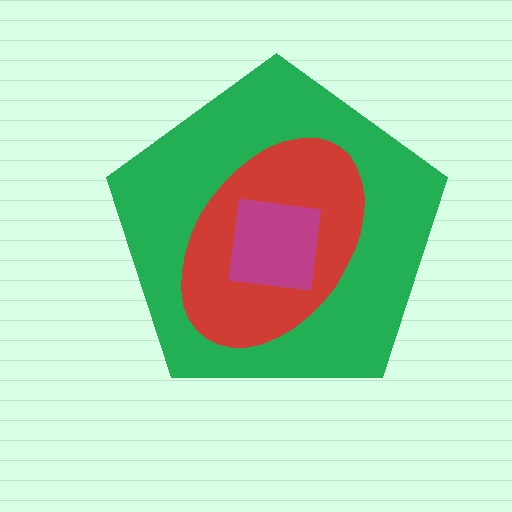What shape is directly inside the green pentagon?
The red ellipse.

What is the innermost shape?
The magenta square.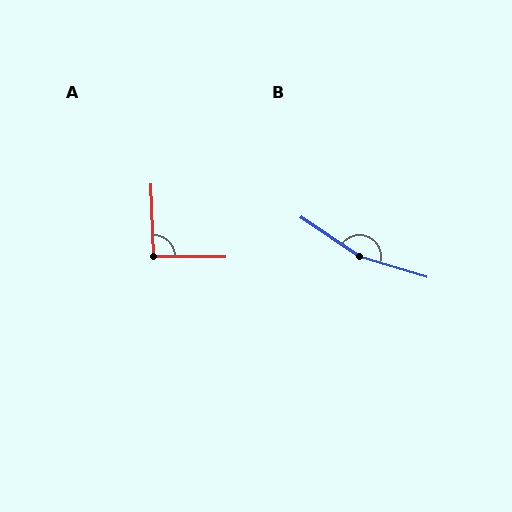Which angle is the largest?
B, at approximately 163 degrees.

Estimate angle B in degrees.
Approximately 163 degrees.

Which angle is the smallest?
A, at approximately 92 degrees.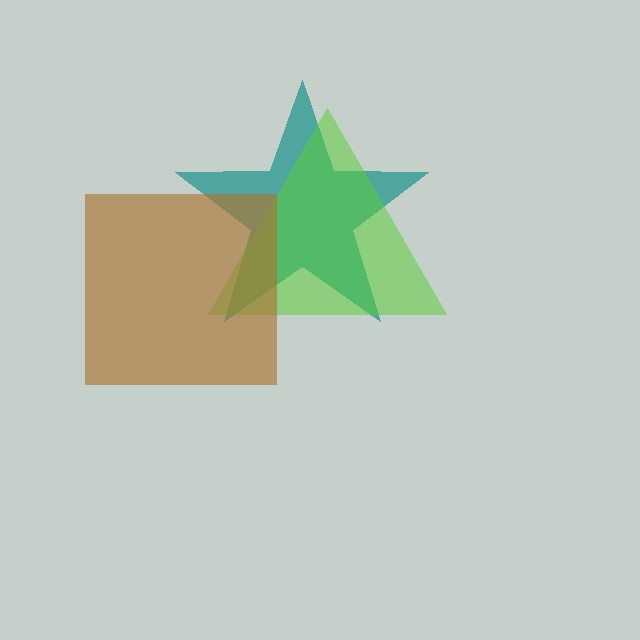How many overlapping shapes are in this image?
There are 3 overlapping shapes in the image.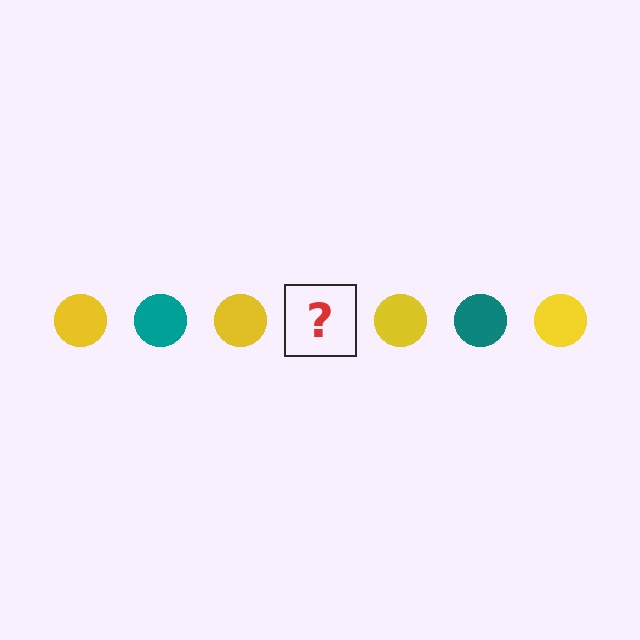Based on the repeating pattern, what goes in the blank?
The blank should be a teal circle.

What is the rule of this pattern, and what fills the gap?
The rule is that the pattern cycles through yellow, teal circles. The gap should be filled with a teal circle.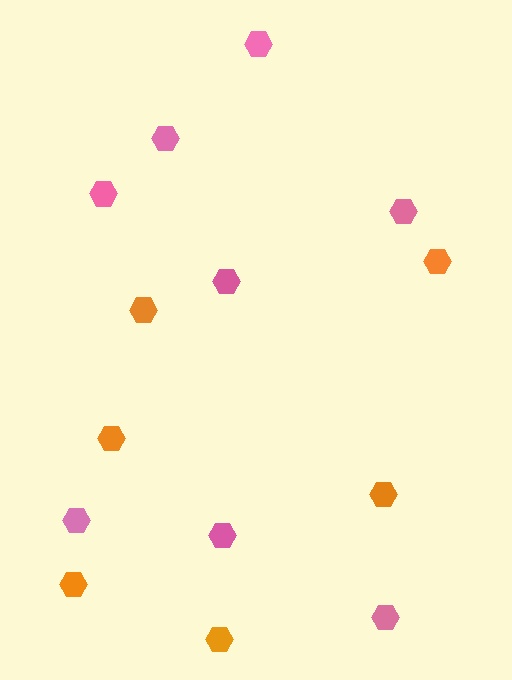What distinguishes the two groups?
There are 2 groups: one group of orange hexagons (6) and one group of pink hexagons (8).